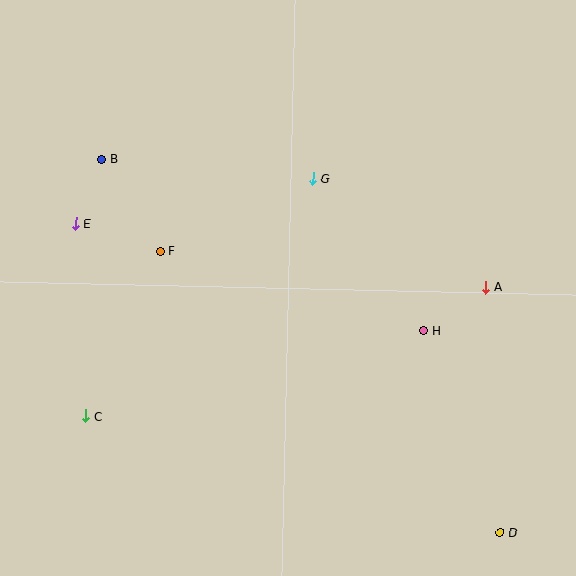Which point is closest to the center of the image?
Point G at (313, 178) is closest to the center.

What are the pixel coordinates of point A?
Point A is at (486, 287).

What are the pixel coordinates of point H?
Point H is at (424, 331).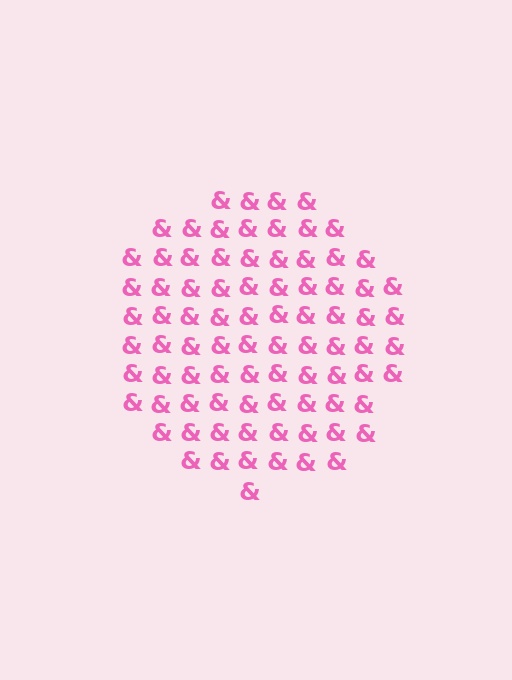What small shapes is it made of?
It is made of small ampersands.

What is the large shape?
The large shape is a circle.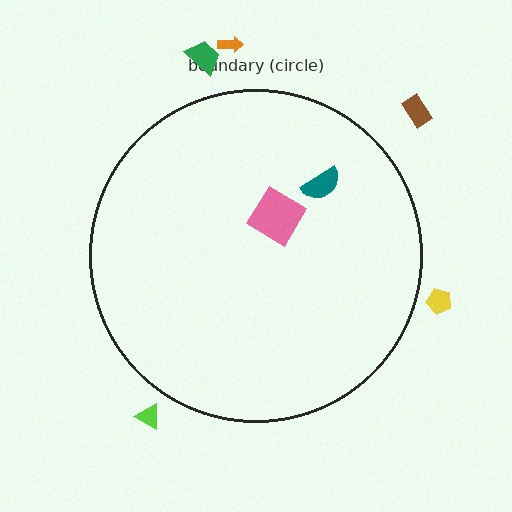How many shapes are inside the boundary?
2 inside, 5 outside.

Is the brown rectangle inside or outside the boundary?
Outside.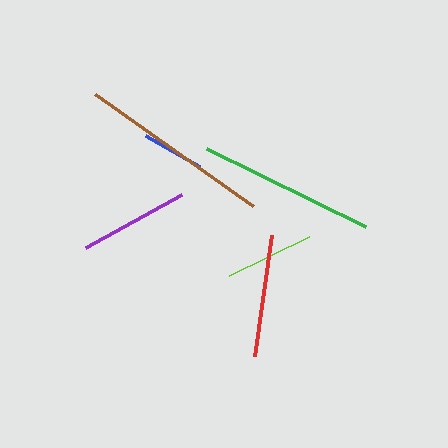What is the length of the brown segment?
The brown segment is approximately 193 pixels long.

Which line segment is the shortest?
The blue line is the shortest at approximately 63 pixels.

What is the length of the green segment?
The green segment is approximately 177 pixels long.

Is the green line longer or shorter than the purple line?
The green line is longer than the purple line.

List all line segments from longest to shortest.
From longest to shortest: brown, green, red, purple, lime, blue.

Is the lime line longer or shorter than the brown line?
The brown line is longer than the lime line.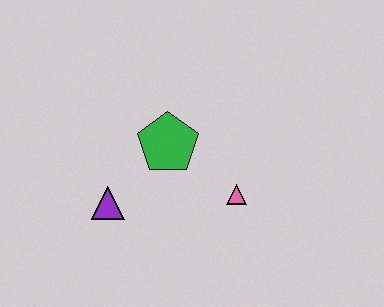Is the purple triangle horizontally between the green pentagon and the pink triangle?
No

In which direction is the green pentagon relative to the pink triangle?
The green pentagon is to the left of the pink triangle.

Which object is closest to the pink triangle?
The green pentagon is closest to the pink triangle.